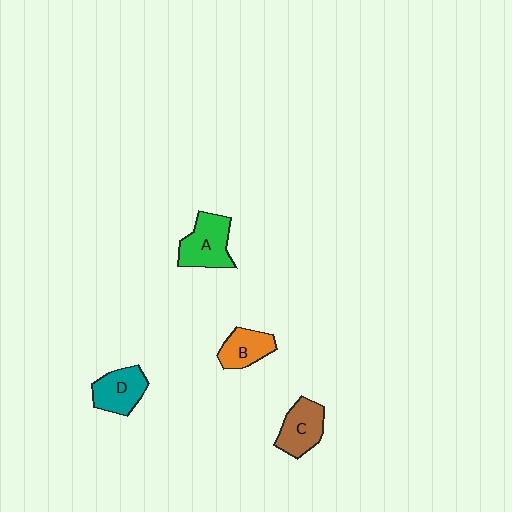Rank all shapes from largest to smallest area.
From largest to smallest: A (green), C (brown), D (teal), B (orange).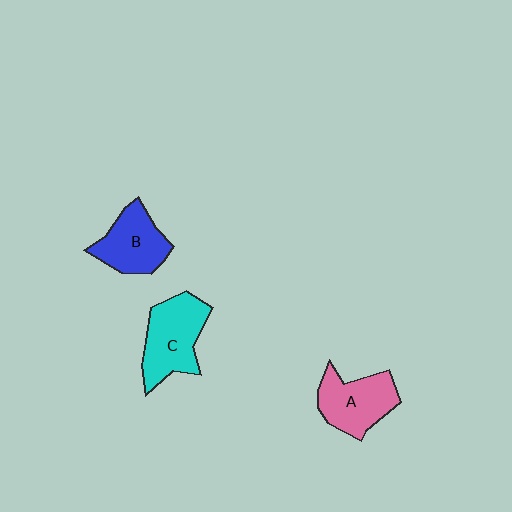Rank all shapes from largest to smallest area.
From largest to smallest: C (cyan), A (pink), B (blue).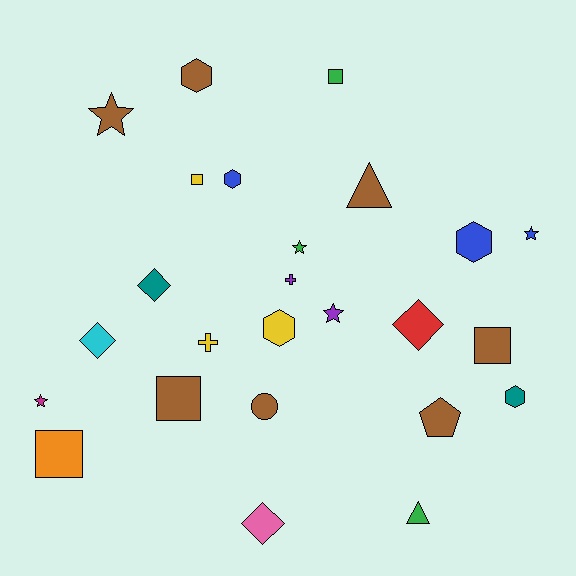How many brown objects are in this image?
There are 7 brown objects.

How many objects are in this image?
There are 25 objects.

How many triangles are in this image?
There are 2 triangles.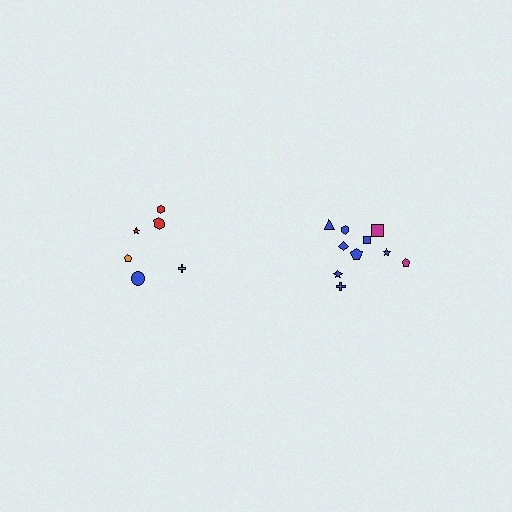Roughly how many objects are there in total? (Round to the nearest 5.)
Roughly 15 objects in total.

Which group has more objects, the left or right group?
The right group.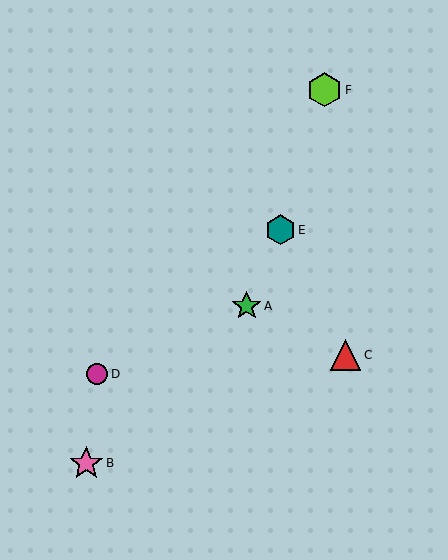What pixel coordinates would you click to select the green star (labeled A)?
Click at (247, 306) to select the green star A.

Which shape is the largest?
The lime hexagon (labeled F) is the largest.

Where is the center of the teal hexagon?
The center of the teal hexagon is at (281, 230).